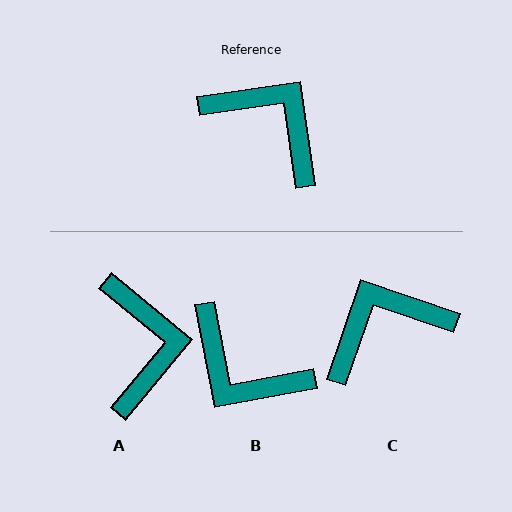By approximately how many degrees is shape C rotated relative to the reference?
Approximately 63 degrees counter-clockwise.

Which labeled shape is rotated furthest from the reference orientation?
B, about 177 degrees away.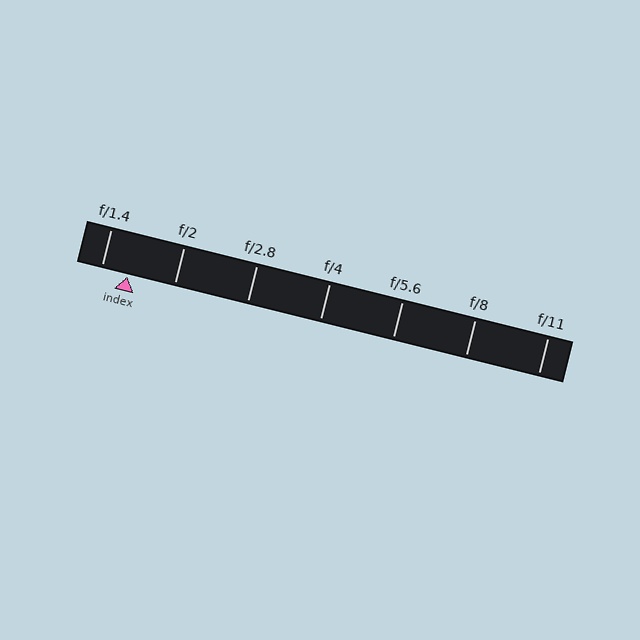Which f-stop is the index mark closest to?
The index mark is closest to f/1.4.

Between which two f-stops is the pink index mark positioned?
The index mark is between f/1.4 and f/2.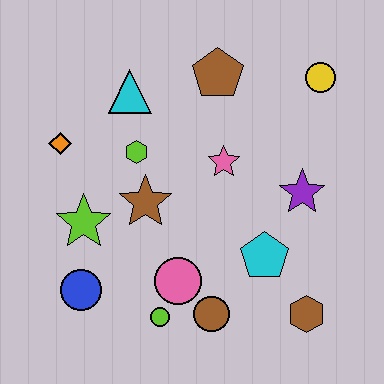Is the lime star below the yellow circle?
Yes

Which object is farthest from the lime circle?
The yellow circle is farthest from the lime circle.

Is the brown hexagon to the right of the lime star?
Yes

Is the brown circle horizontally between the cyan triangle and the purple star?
Yes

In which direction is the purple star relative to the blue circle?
The purple star is to the right of the blue circle.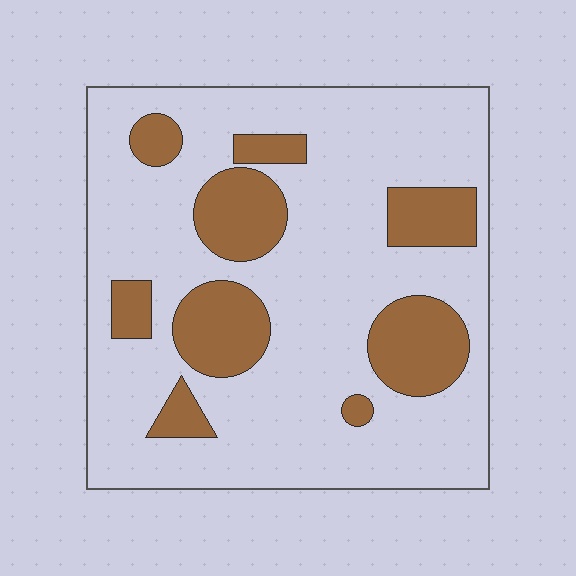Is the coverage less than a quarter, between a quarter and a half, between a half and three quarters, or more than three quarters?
Less than a quarter.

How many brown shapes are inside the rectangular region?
9.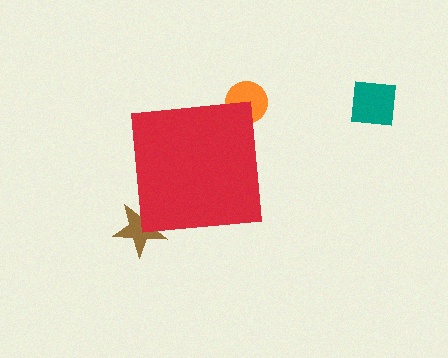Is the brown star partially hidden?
Yes, the brown star is partially hidden behind the red square.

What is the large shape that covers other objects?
A red square.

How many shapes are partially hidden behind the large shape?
2 shapes are partially hidden.